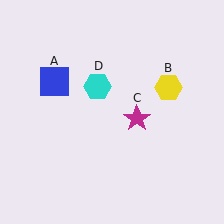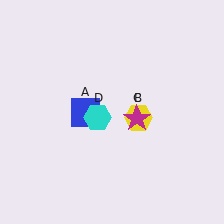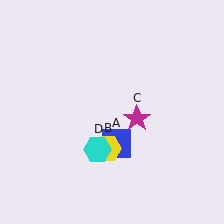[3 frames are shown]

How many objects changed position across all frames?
3 objects changed position: blue square (object A), yellow hexagon (object B), cyan hexagon (object D).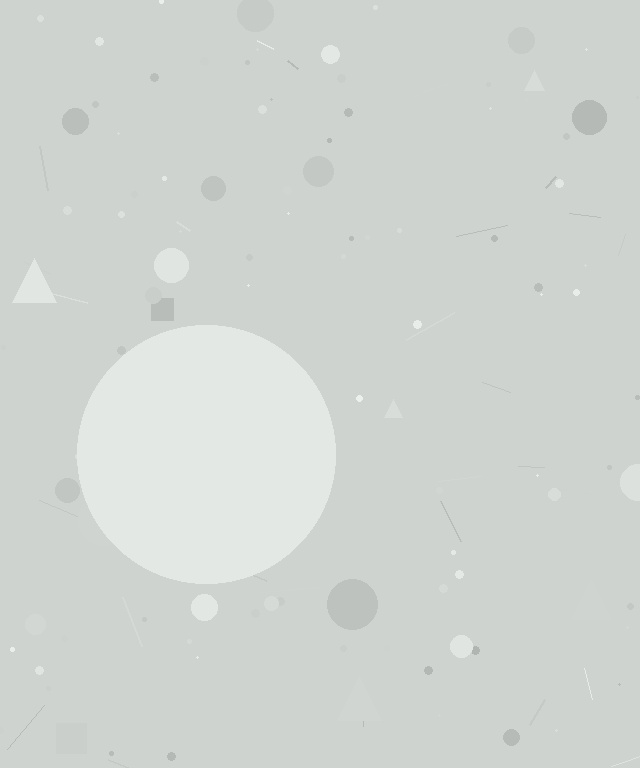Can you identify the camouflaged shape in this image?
The camouflaged shape is a circle.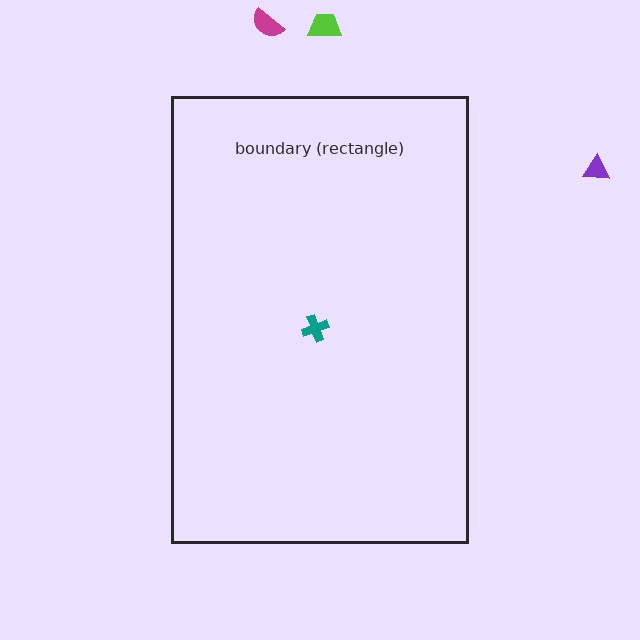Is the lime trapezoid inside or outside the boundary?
Outside.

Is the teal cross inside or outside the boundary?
Inside.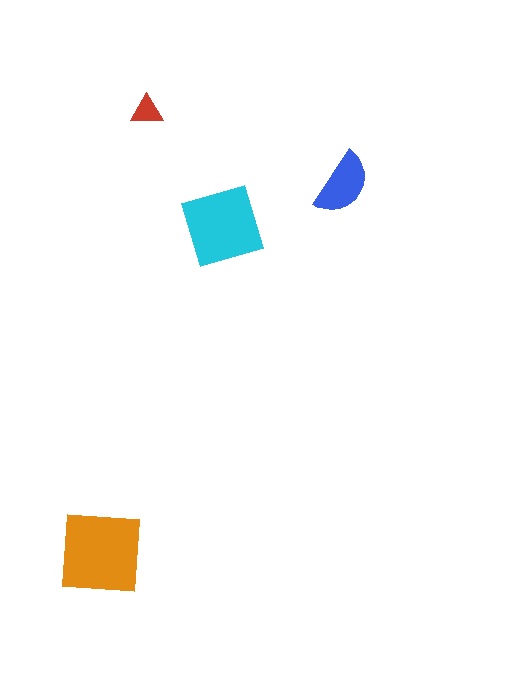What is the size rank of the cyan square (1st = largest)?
2nd.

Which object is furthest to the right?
The blue semicircle is rightmost.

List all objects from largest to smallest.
The orange square, the cyan square, the blue semicircle, the red triangle.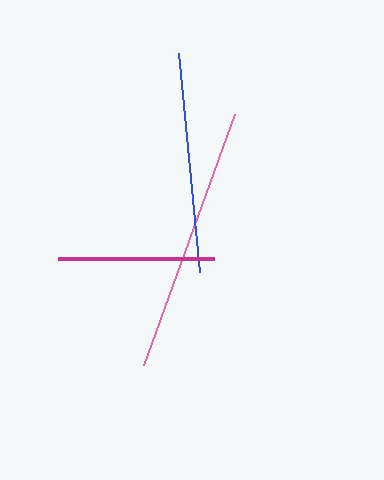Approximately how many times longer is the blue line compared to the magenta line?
The blue line is approximately 1.4 times the length of the magenta line.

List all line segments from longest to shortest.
From longest to shortest: pink, blue, magenta.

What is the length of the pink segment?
The pink segment is approximately 268 pixels long.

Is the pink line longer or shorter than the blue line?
The pink line is longer than the blue line.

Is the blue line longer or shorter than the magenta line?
The blue line is longer than the magenta line.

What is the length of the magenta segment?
The magenta segment is approximately 156 pixels long.